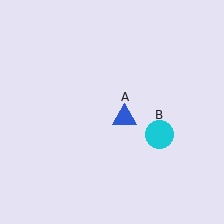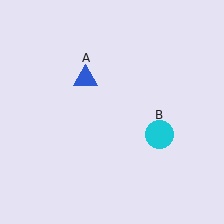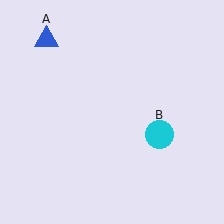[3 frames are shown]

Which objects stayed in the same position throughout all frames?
Cyan circle (object B) remained stationary.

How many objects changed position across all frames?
1 object changed position: blue triangle (object A).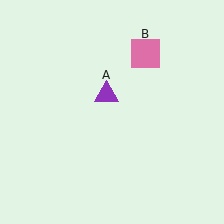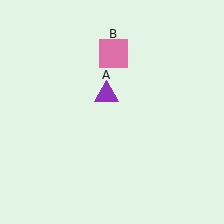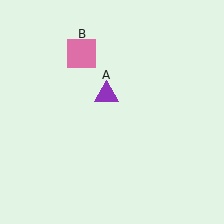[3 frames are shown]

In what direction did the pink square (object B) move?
The pink square (object B) moved left.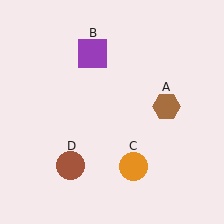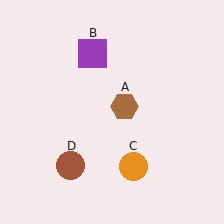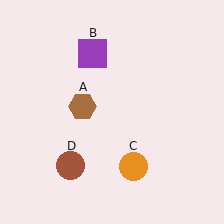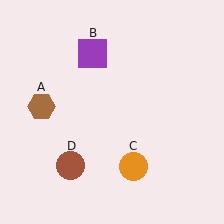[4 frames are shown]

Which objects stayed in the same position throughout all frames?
Purple square (object B) and orange circle (object C) and brown circle (object D) remained stationary.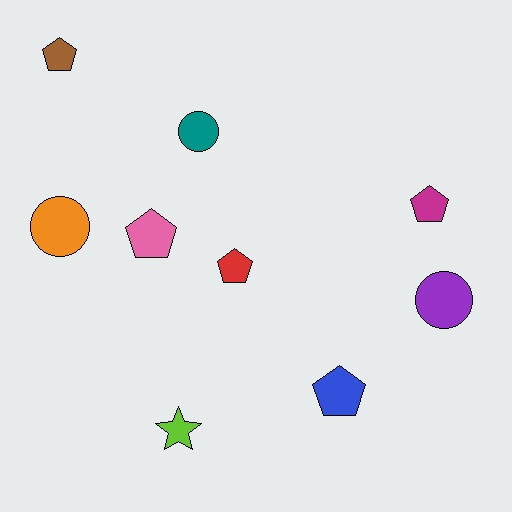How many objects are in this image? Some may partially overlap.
There are 9 objects.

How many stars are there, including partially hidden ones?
There is 1 star.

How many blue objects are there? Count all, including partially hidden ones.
There is 1 blue object.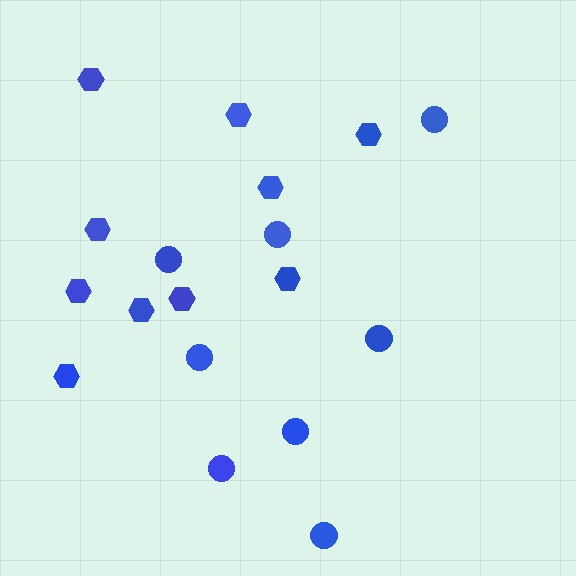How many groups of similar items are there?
There are 2 groups: one group of circles (8) and one group of hexagons (10).